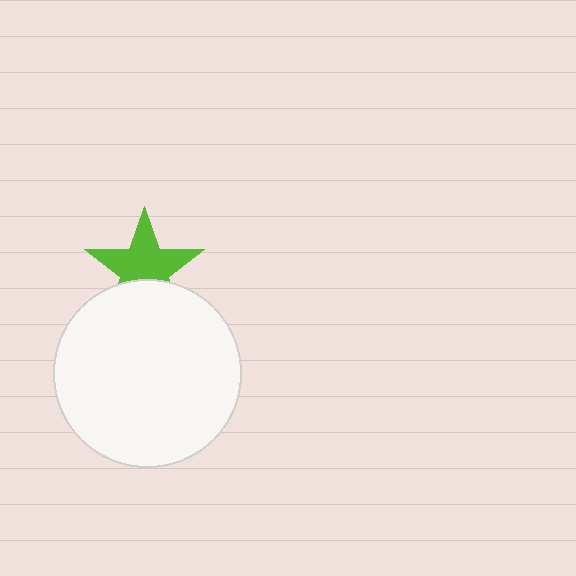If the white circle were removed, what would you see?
You would see the complete lime star.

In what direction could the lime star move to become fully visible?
The lime star could move up. That would shift it out from behind the white circle entirely.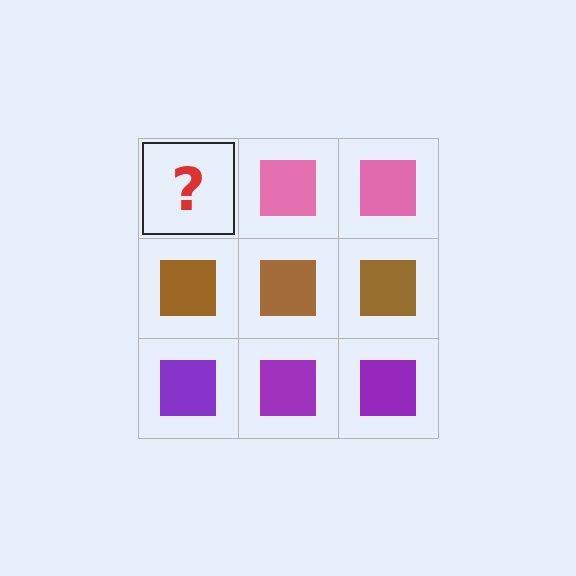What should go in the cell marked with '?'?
The missing cell should contain a pink square.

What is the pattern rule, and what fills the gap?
The rule is that each row has a consistent color. The gap should be filled with a pink square.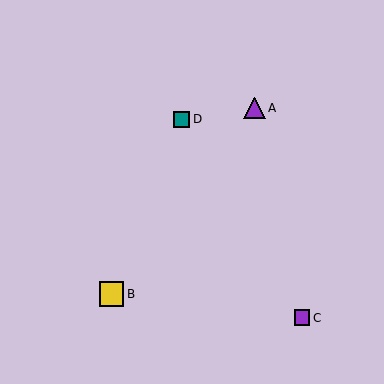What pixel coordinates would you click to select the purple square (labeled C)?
Click at (302, 318) to select the purple square C.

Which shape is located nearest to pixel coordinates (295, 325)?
The purple square (labeled C) at (302, 318) is nearest to that location.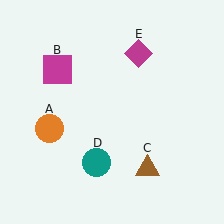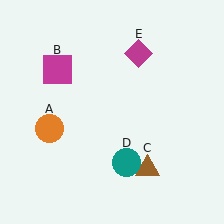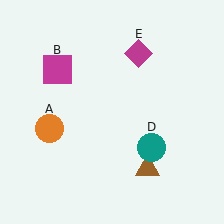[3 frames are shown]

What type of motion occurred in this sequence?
The teal circle (object D) rotated counterclockwise around the center of the scene.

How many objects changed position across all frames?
1 object changed position: teal circle (object D).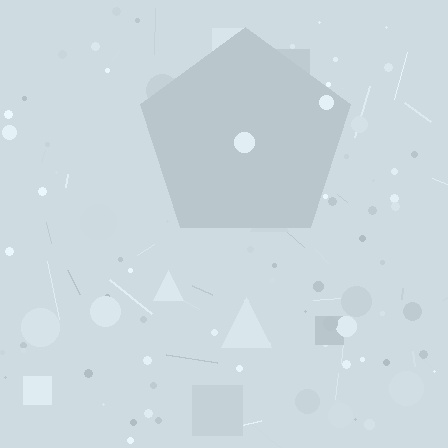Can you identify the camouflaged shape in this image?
The camouflaged shape is a pentagon.